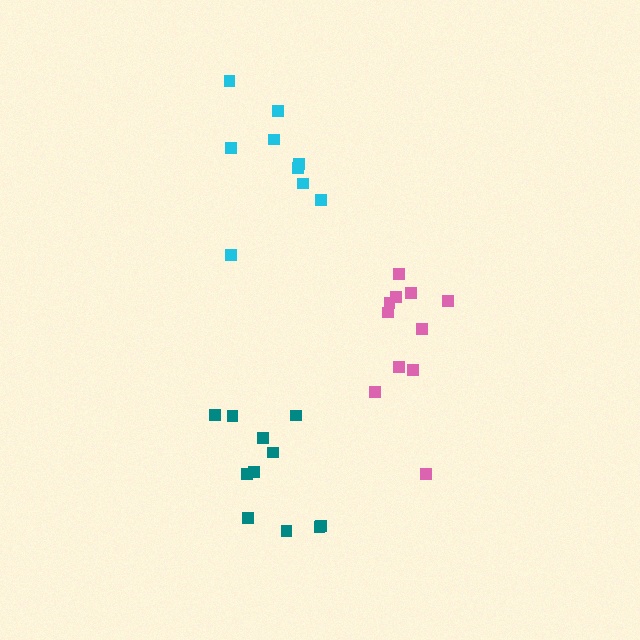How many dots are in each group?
Group 1: 9 dots, Group 2: 11 dots, Group 3: 11 dots (31 total).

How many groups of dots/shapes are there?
There are 3 groups.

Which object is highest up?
The cyan cluster is topmost.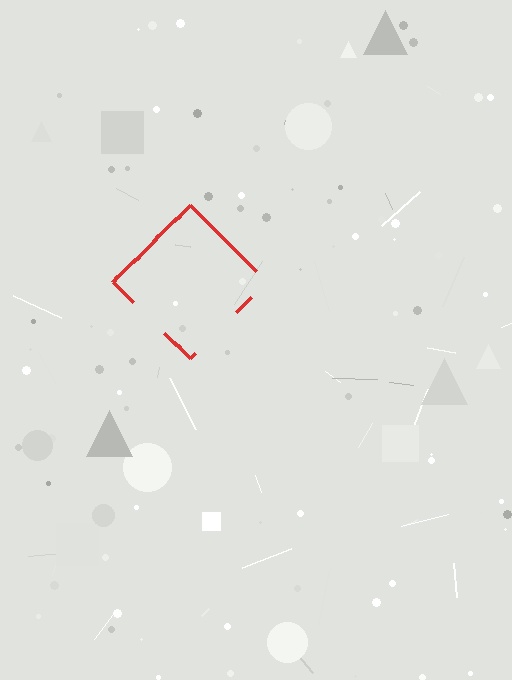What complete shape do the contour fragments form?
The contour fragments form a diamond.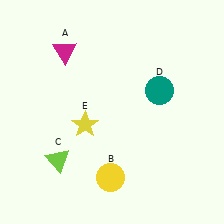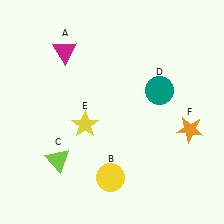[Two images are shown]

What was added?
An orange star (F) was added in Image 2.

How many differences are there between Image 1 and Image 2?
There is 1 difference between the two images.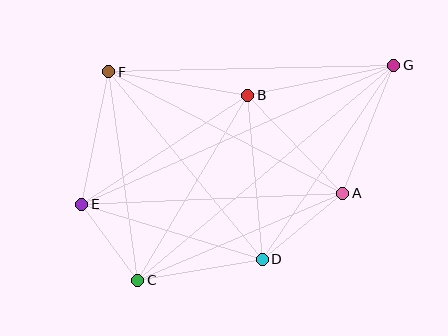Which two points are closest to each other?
Points C and E are closest to each other.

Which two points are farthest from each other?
Points E and G are farthest from each other.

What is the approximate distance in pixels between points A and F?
The distance between A and F is approximately 264 pixels.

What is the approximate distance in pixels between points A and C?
The distance between A and C is approximately 223 pixels.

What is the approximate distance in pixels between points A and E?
The distance between A and E is approximately 261 pixels.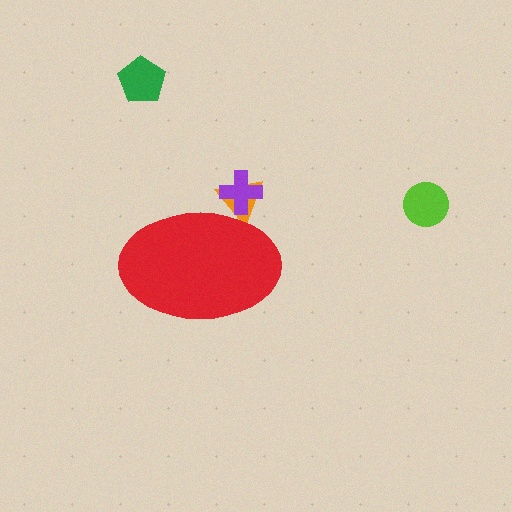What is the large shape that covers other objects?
A red ellipse.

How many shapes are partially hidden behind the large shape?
2 shapes are partially hidden.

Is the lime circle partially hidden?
No, the lime circle is fully visible.